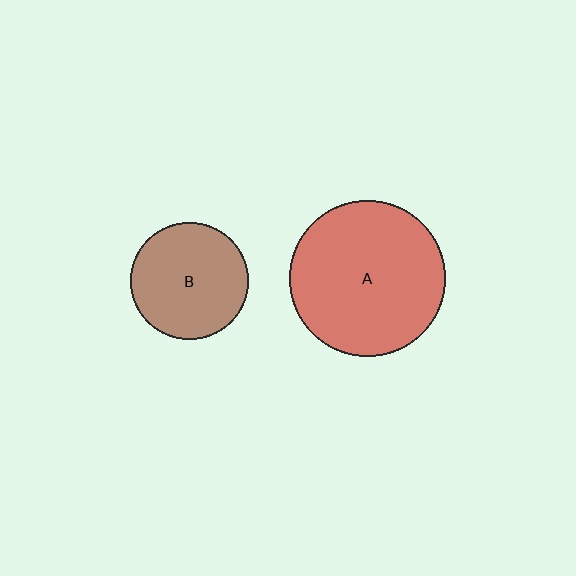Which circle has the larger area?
Circle A (red).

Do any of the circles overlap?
No, none of the circles overlap.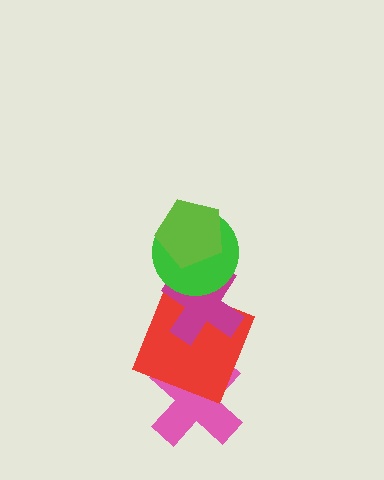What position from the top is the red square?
The red square is 4th from the top.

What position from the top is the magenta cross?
The magenta cross is 3rd from the top.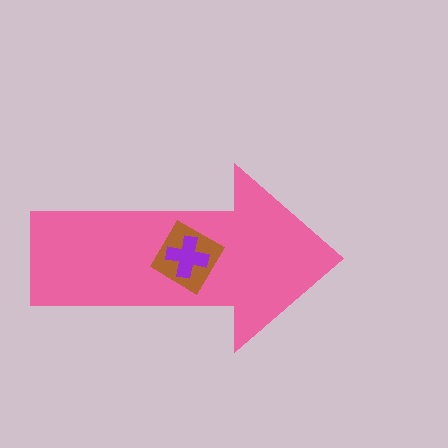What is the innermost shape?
The purple cross.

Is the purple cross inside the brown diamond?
Yes.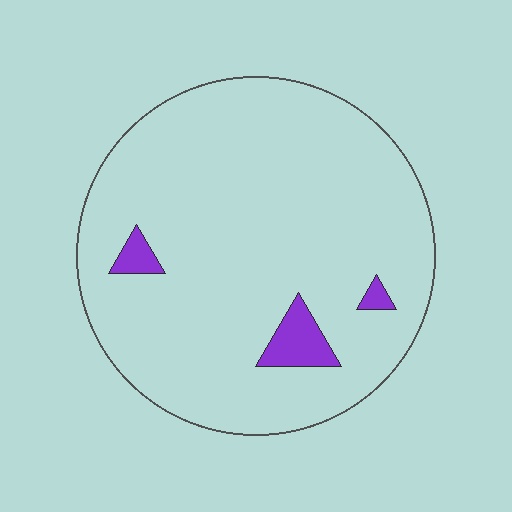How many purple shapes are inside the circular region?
3.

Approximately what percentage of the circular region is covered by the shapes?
Approximately 5%.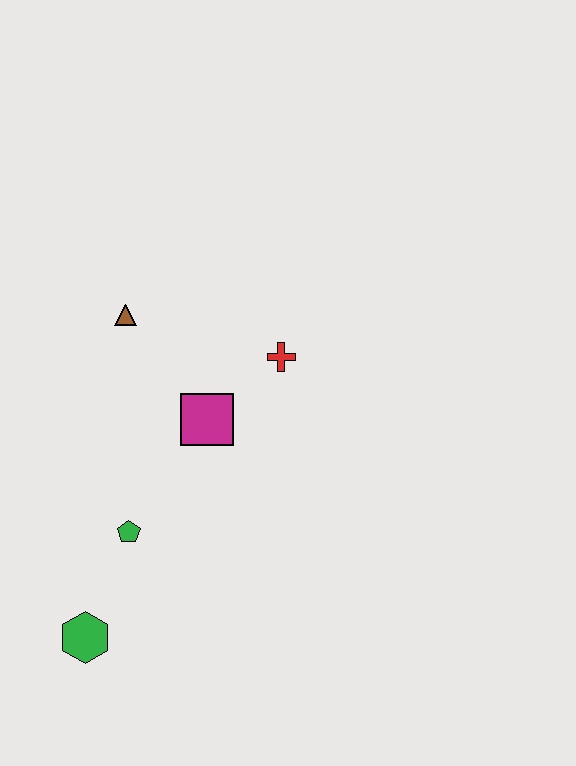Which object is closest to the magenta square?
The red cross is closest to the magenta square.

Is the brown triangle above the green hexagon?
Yes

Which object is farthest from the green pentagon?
The red cross is farthest from the green pentagon.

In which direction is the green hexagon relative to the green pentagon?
The green hexagon is below the green pentagon.